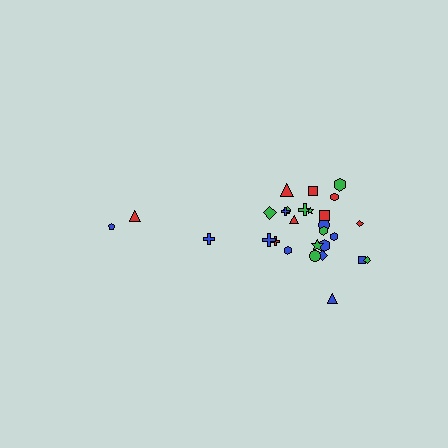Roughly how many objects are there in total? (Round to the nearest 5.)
Roughly 30 objects in total.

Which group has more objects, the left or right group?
The right group.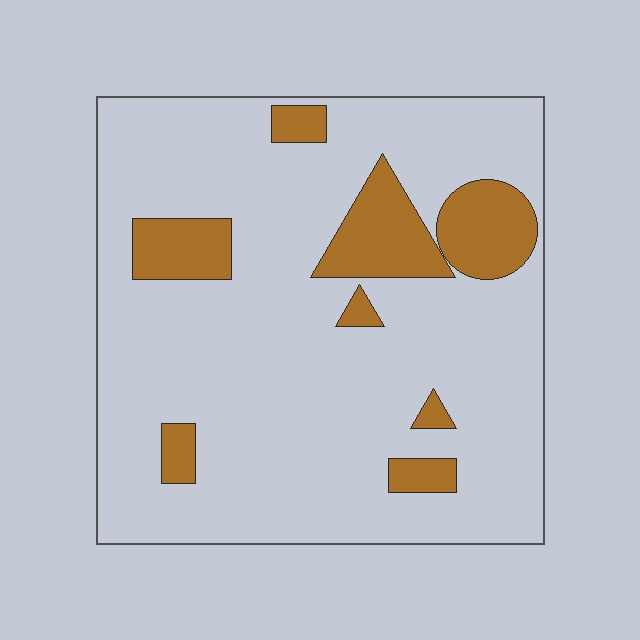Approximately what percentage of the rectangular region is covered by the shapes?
Approximately 15%.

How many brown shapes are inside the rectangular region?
8.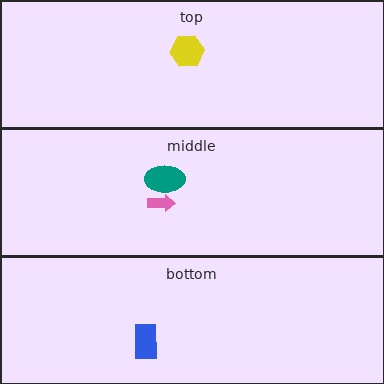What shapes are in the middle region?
The pink arrow, the teal ellipse.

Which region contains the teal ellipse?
The middle region.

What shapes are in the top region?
The yellow hexagon.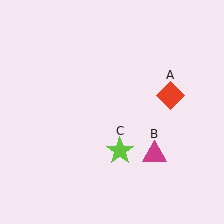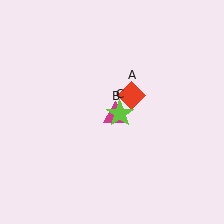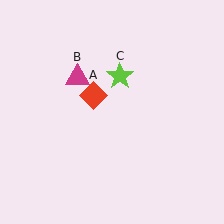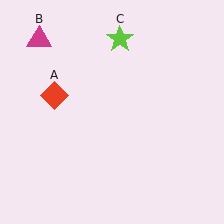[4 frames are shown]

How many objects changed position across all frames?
3 objects changed position: red diamond (object A), magenta triangle (object B), lime star (object C).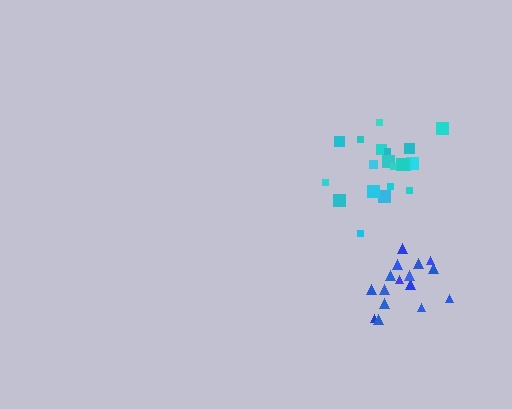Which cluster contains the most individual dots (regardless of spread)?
Cyan (20).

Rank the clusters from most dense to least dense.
blue, cyan.